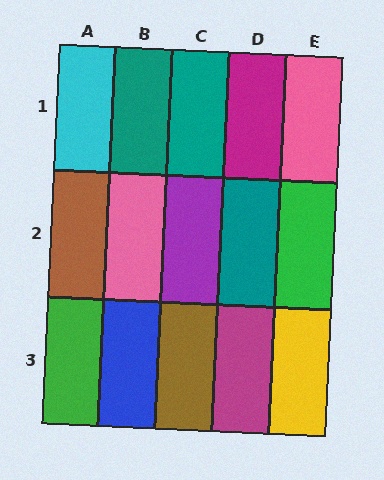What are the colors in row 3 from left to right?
Green, blue, brown, magenta, yellow.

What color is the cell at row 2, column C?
Purple.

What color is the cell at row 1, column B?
Teal.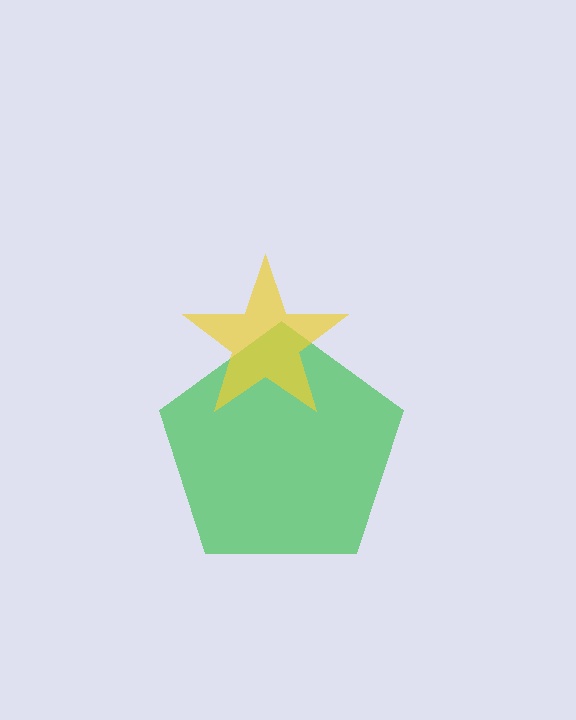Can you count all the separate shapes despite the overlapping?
Yes, there are 2 separate shapes.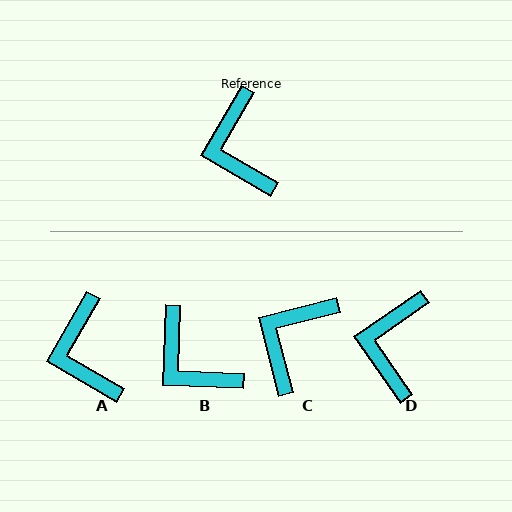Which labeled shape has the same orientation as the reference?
A.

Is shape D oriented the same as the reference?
No, it is off by about 25 degrees.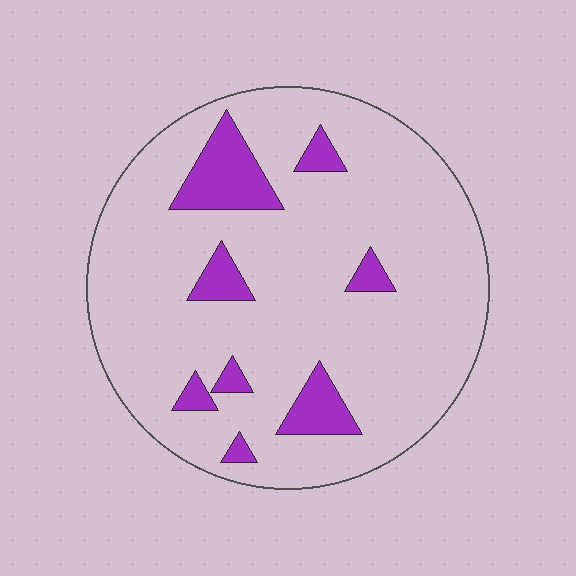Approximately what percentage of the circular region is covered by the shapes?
Approximately 15%.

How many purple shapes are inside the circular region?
8.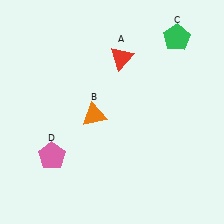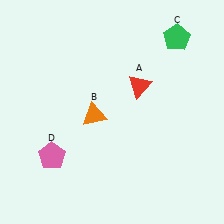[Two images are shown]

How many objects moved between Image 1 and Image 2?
1 object moved between the two images.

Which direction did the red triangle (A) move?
The red triangle (A) moved down.